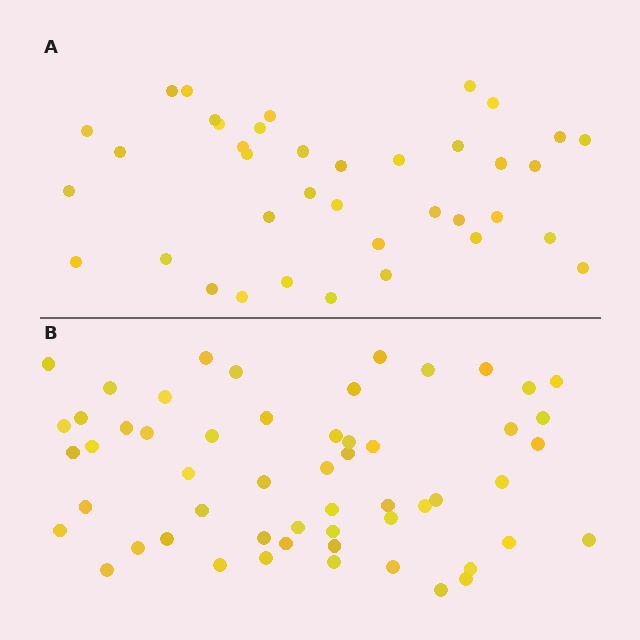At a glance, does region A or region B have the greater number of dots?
Region B (the bottom region) has more dots.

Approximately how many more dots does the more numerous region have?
Region B has approximately 15 more dots than region A.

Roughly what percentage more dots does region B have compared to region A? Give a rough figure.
About 45% more.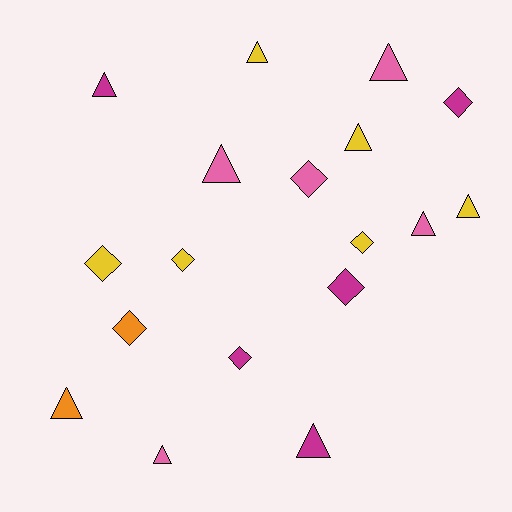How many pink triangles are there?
There are 4 pink triangles.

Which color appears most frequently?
Yellow, with 6 objects.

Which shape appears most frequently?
Triangle, with 10 objects.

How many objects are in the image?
There are 18 objects.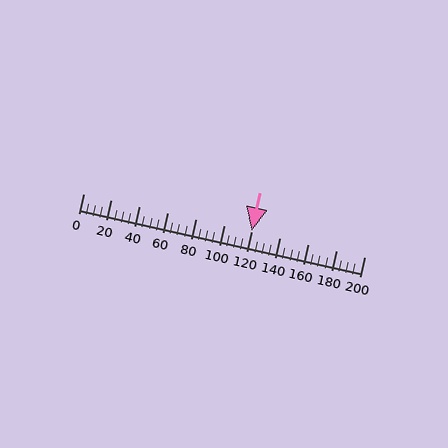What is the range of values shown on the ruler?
The ruler shows values from 0 to 200.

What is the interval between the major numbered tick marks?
The major tick marks are spaced 20 units apart.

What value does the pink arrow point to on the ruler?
The pink arrow points to approximately 120.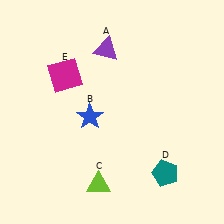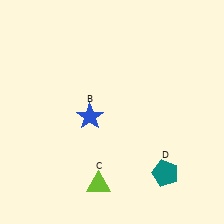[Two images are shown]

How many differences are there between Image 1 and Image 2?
There are 2 differences between the two images.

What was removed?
The magenta square (E), the purple triangle (A) were removed in Image 2.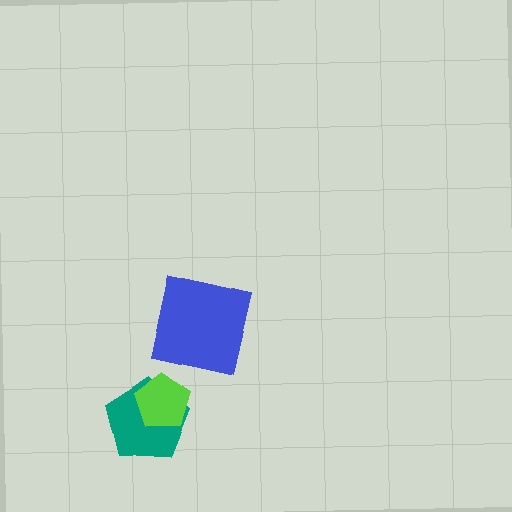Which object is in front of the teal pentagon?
The lime pentagon is in front of the teal pentagon.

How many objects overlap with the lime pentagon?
1 object overlaps with the lime pentagon.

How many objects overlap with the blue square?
0 objects overlap with the blue square.